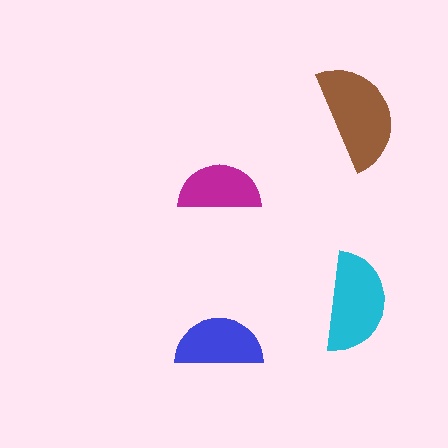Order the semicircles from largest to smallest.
the brown one, the cyan one, the blue one, the magenta one.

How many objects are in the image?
There are 4 objects in the image.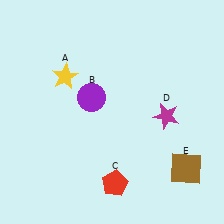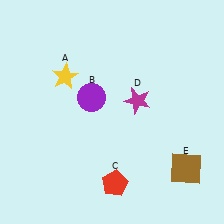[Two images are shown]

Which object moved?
The magenta star (D) moved left.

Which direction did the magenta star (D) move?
The magenta star (D) moved left.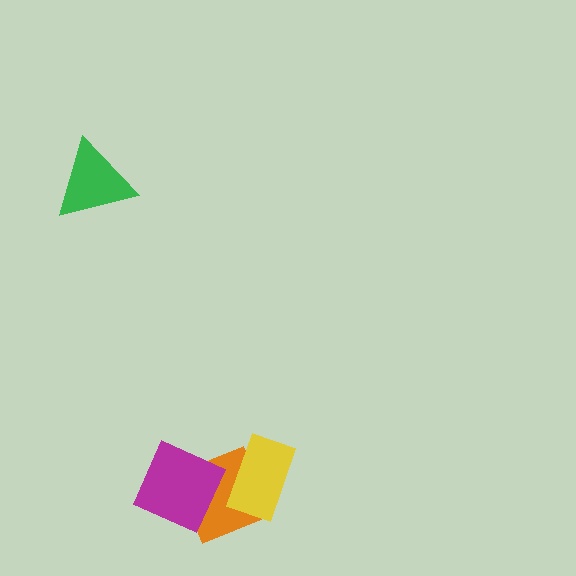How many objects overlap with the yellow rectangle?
1 object overlaps with the yellow rectangle.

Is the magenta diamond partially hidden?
No, no other shape covers it.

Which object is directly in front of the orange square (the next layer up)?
The yellow rectangle is directly in front of the orange square.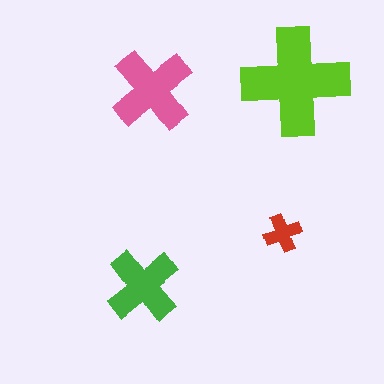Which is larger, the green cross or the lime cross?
The lime one.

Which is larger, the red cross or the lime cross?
The lime one.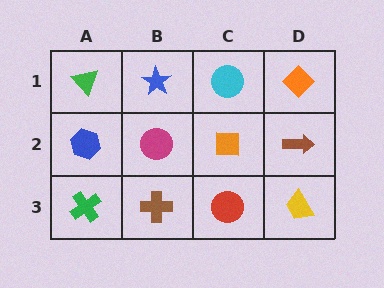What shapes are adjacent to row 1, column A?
A blue hexagon (row 2, column A), a blue star (row 1, column B).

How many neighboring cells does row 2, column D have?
3.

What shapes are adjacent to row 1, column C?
An orange square (row 2, column C), a blue star (row 1, column B), an orange diamond (row 1, column D).